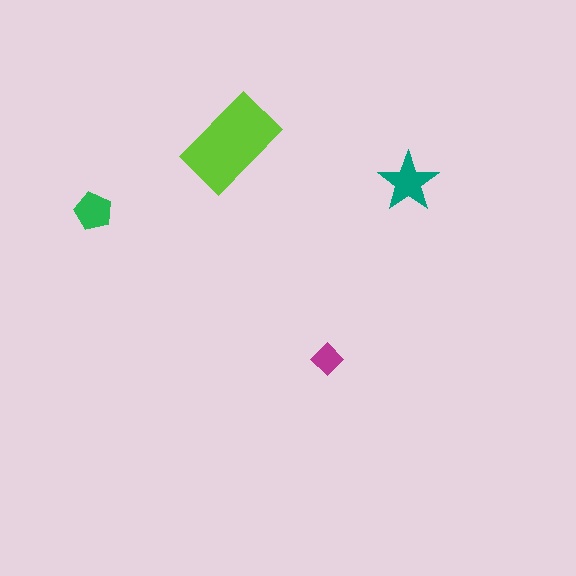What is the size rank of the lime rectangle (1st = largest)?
1st.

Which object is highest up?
The lime rectangle is topmost.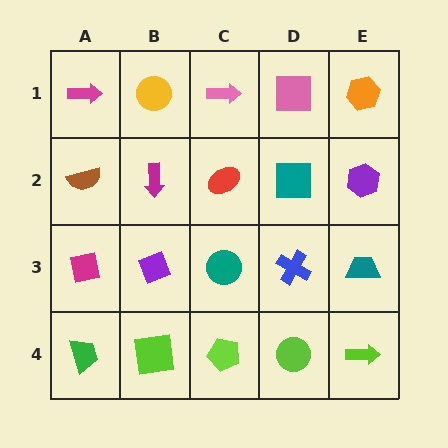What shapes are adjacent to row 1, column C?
A red ellipse (row 2, column C), a yellow circle (row 1, column B), a pink square (row 1, column D).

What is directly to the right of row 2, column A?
A magenta arrow.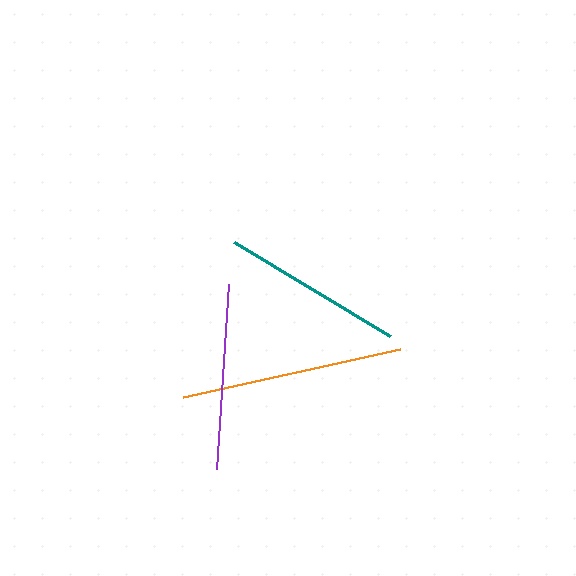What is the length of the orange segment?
The orange segment is approximately 222 pixels long.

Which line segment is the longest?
The orange line is the longest at approximately 222 pixels.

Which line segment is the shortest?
The teal line is the shortest at approximately 181 pixels.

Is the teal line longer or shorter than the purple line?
The purple line is longer than the teal line.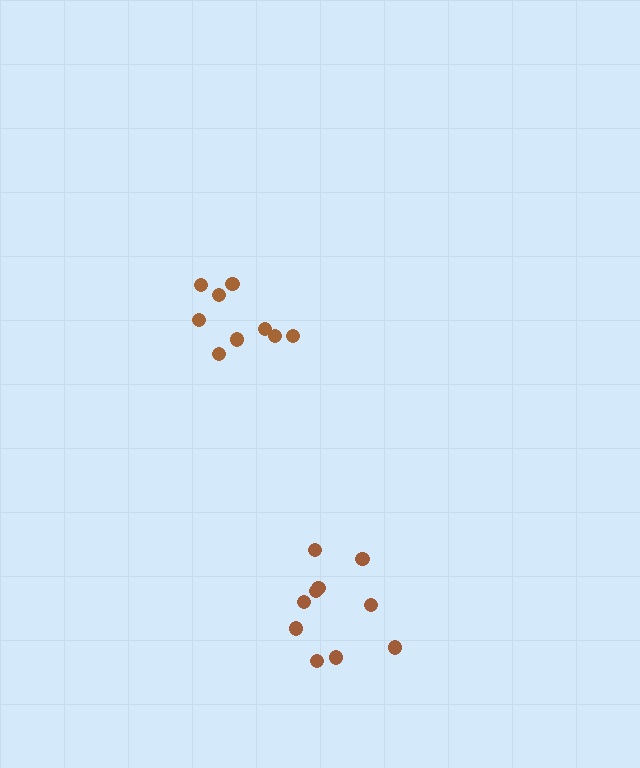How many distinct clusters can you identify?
There are 2 distinct clusters.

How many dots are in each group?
Group 1: 10 dots, Group 2: 9 dots (19 total).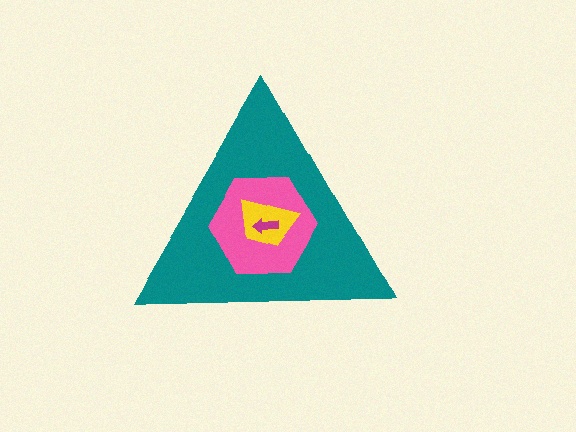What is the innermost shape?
The magenta arrow.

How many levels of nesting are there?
4.